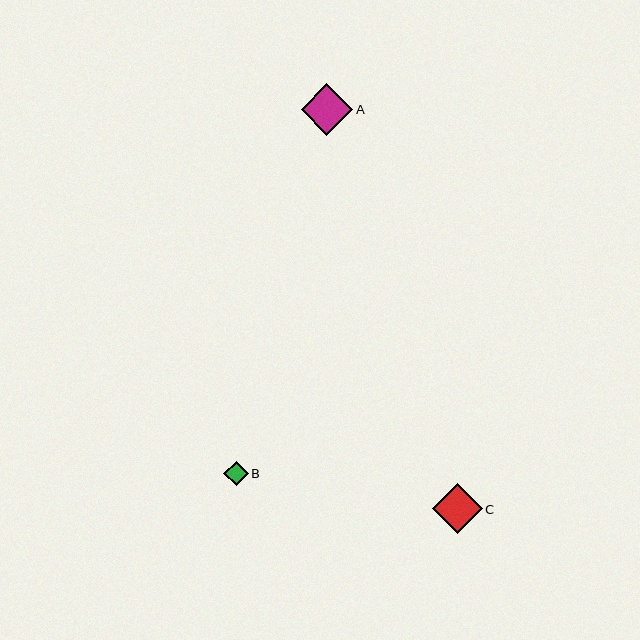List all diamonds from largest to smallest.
From largest to smallest: A, C, B.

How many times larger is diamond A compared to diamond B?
Diamond A is approximately 2.1 times the size of diamond B.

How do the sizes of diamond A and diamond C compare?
Diamond A and diamond C are approximately the same size.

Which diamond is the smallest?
Diamond B is the smallest with a size of approximately 25 pixels.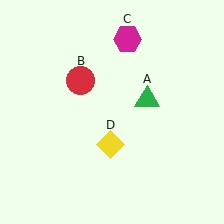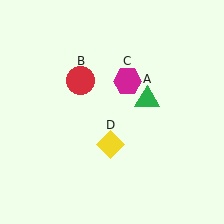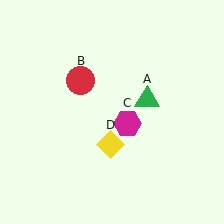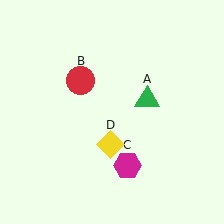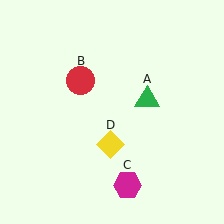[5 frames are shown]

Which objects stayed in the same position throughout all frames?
Green triangle (object A) and red circle (object B) and yellow diamond (object D) remained stationary.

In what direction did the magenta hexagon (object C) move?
The magenta hexagon (object C) moved down.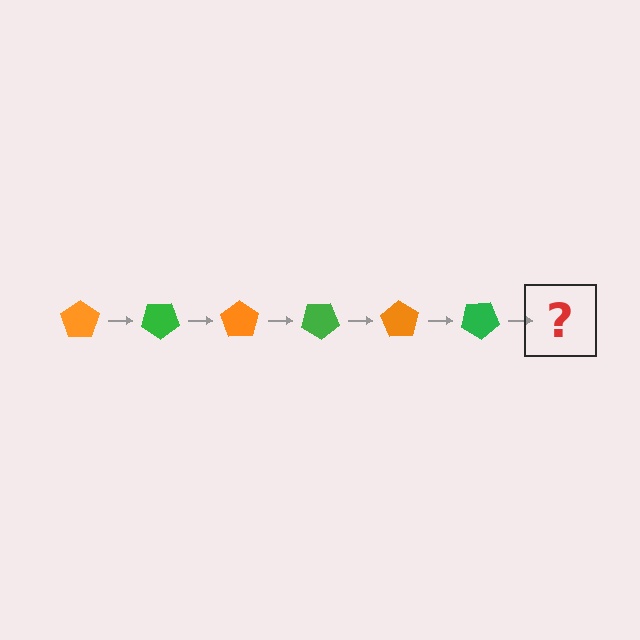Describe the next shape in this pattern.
It should be an orange pentagon, rotated 210 degrees from the start.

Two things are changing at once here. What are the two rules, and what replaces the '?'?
The two rules are that it rotates 35 degrees each step and the color cycles through orange and green. The '?' should be an orange pentagon, rotated 210 degrees from the start.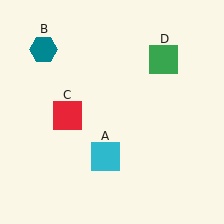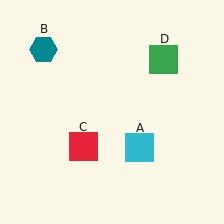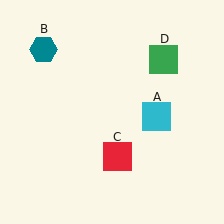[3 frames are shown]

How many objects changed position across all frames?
2 objects changed position: cyan square (object A), red square (object C).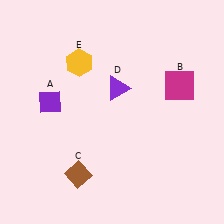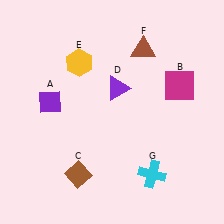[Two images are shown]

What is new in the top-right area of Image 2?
A brown triangle (F) was added in the top-right area of Image 2.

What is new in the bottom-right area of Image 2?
A cyan cross (G) was added in the bottom-right area of Image 2.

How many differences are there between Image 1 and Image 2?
There are 2 differences between the two images.